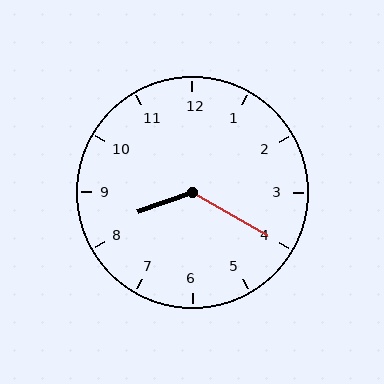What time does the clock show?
8:20.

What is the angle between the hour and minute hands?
Approximately 130 degrees.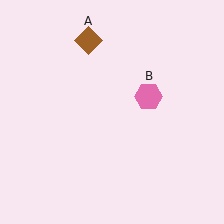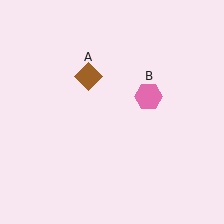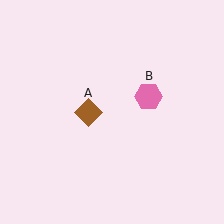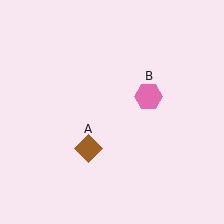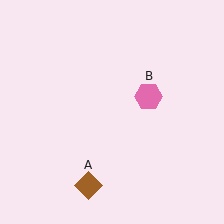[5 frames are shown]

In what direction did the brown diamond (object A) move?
The brown diamond (object A) moved down.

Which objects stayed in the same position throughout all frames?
Pink hexagon (object B) remained stationary.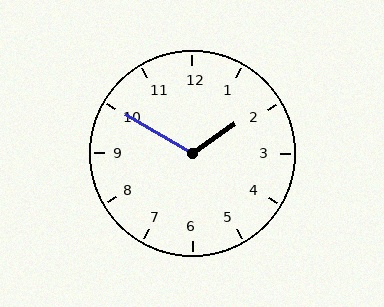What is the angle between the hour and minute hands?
Approximately 115 degrees.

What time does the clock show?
1:50.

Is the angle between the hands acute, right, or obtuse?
It is obtuse.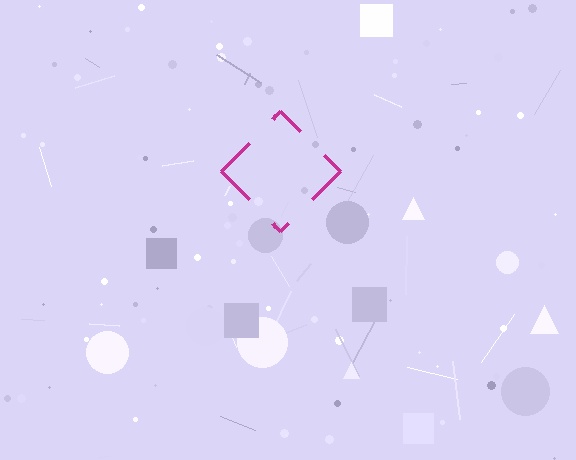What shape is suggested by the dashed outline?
The dashed outline suggests a diamond.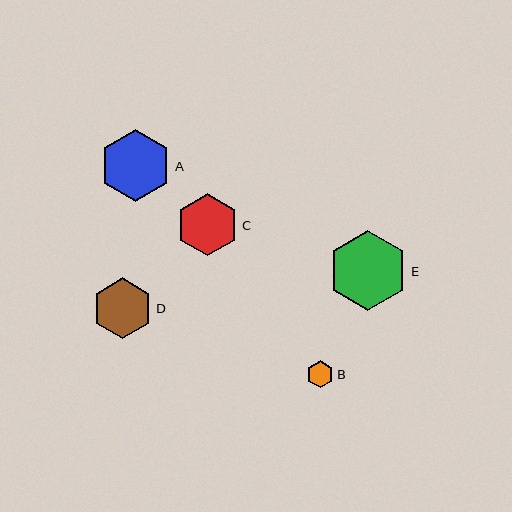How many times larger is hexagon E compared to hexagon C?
Hexagon E is approximately 1.3 times the size of hexagon C.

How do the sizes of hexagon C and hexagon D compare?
Hexagon C and hexagon D are approximately the same size.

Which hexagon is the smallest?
Hexagon B is the smallest with a size of approximately 27 pixels.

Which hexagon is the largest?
Hexagon E is the largest with a size of approximately 80 pixels.